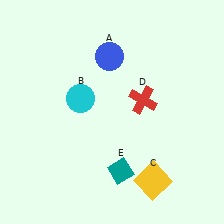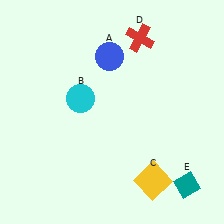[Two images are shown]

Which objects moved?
The objects that moved are: the red cross (D), the teal diamond (E).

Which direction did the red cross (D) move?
The red cross (D) moved up.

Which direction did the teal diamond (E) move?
The teal diamond (E) moved right.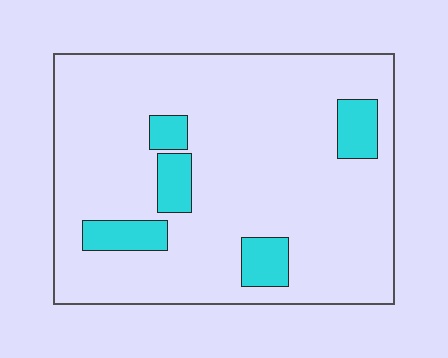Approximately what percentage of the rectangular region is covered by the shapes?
Approximately 15%.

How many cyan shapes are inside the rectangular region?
5.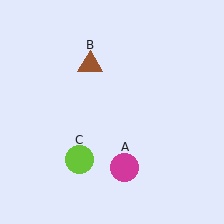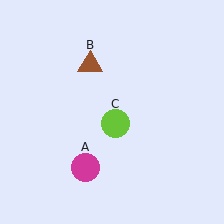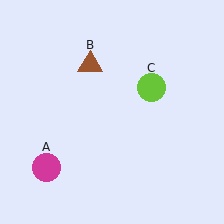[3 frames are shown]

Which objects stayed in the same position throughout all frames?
Brown triangle (object B) remained stationary.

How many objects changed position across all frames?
2 objects changed position: magenta circle (object A), lime circle (object C).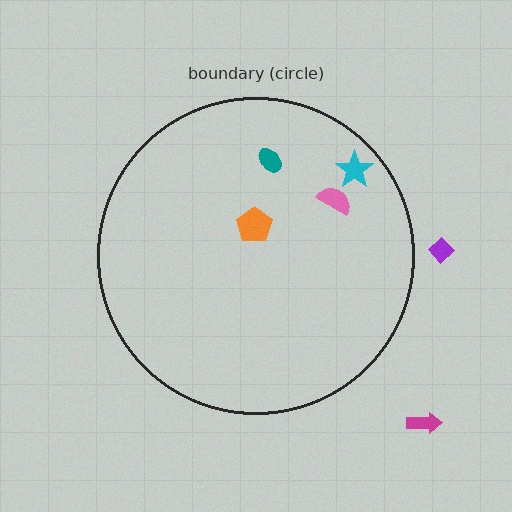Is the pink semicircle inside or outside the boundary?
Inside.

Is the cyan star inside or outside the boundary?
Inside.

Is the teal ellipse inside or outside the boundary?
Inside.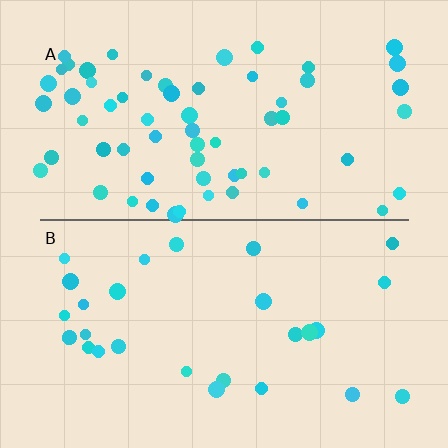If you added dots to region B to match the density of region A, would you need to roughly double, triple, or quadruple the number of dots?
Approximately double.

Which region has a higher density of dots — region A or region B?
A (the top).